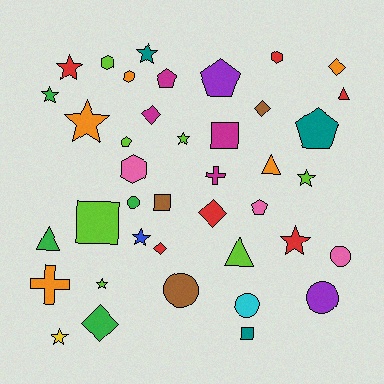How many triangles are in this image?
There are 4 triangles.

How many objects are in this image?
There are 40 objects.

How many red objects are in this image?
There are 6 red objects.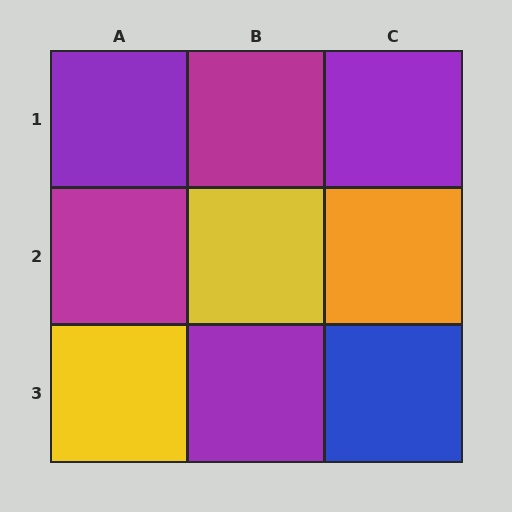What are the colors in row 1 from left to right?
Purple, magenta, purple.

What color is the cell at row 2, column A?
Magenta.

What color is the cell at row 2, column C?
Orange.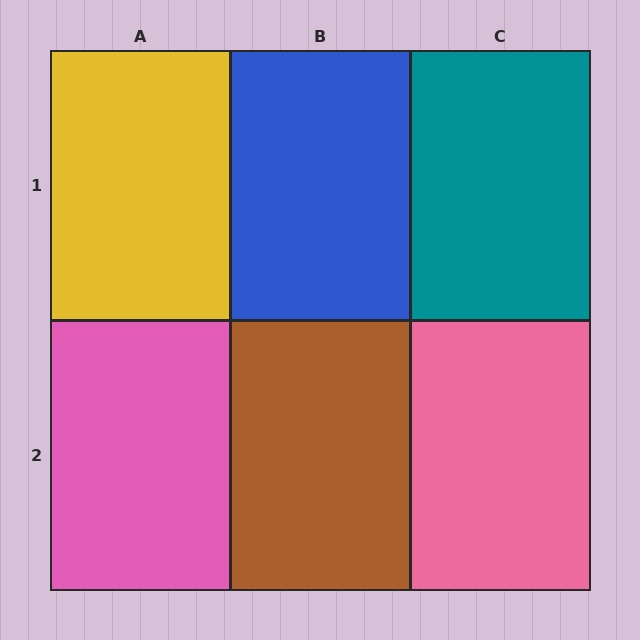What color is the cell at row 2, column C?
Pink.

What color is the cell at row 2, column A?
Pink.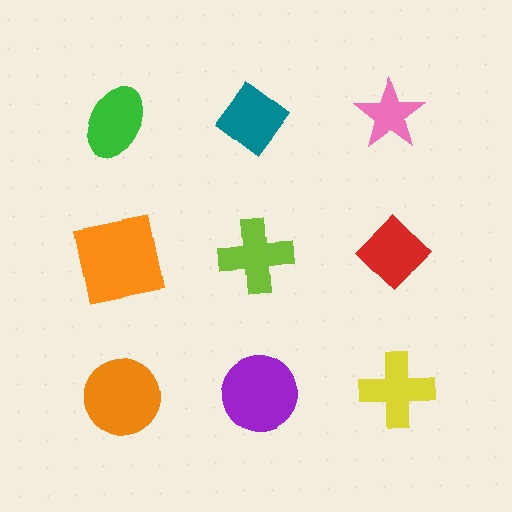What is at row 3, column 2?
A purple circle.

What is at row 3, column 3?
A yellow cross.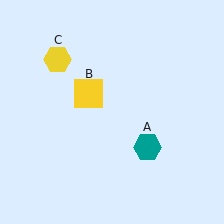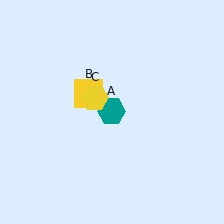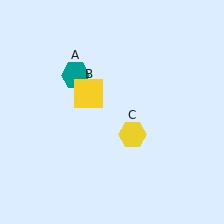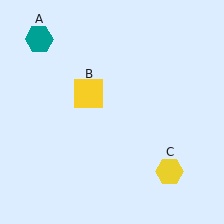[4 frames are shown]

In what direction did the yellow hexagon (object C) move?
The yellow hexagon (object C) moved down and to the right.